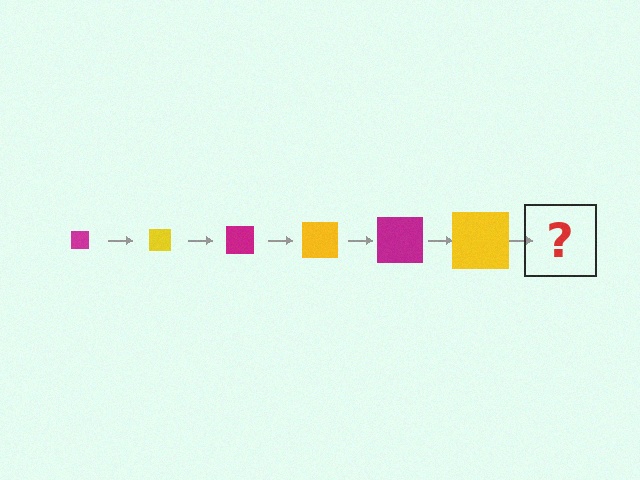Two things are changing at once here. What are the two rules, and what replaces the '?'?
The two rules are that the square grows larger each step and the color cycles through magenta and yellow. The '?' should be a magenta square, larger than the previous one.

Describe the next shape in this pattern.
It should be a magenta square, larger than the previous one.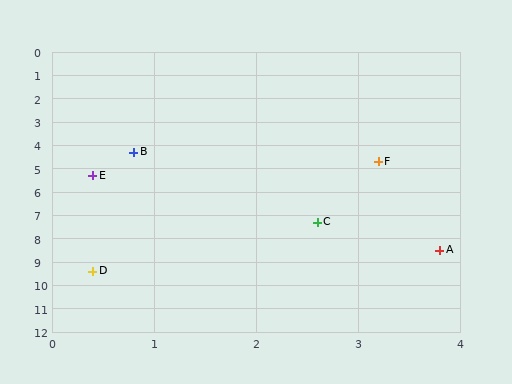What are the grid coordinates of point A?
Point A is at approximately (3.8, 8.5).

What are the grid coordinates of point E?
Point E is at approximately (0.4, 5.3).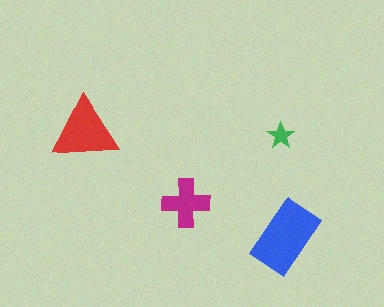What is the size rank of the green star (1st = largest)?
4th.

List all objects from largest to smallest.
The blue rectangle, the red triangle, the magenta cross, the green star.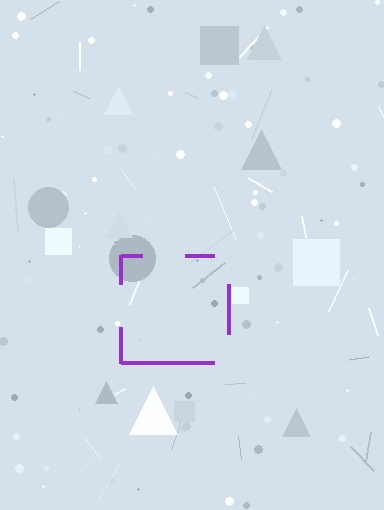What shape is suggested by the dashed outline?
The dashed outline suggests a square.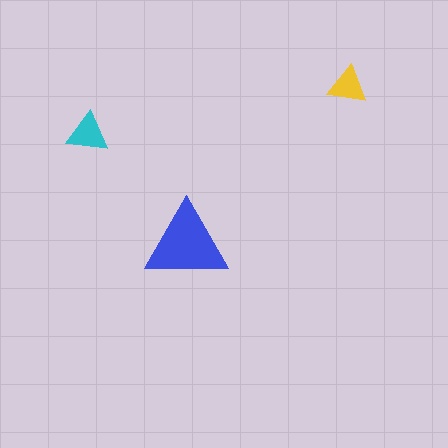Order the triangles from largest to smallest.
the blue one, the cyan one, the yellow one.